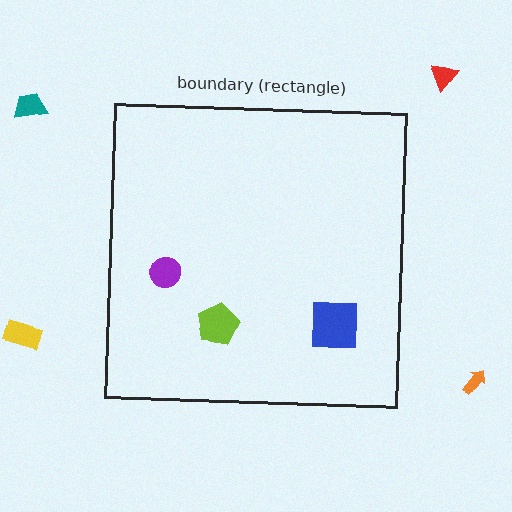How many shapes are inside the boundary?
3 inside, 4 outside.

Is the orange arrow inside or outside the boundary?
Outside.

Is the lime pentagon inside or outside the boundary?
Inside.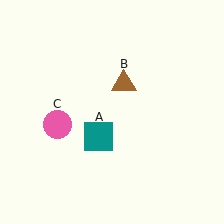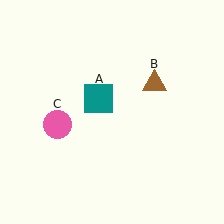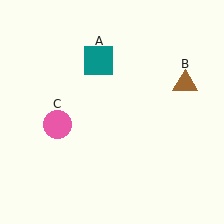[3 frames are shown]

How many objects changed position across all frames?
2 objects changed position: teal square (object A), brown triangle (object B).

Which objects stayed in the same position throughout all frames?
Pink circle (object C) remained stationary.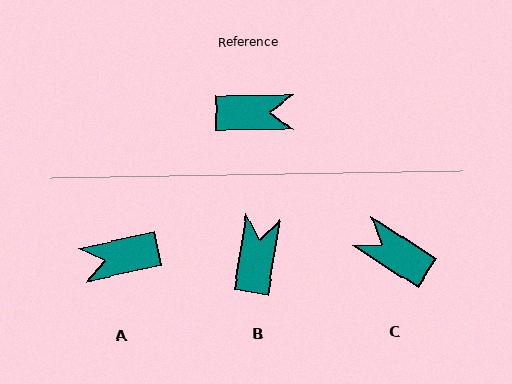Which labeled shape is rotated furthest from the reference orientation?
A, about 167 degrees away.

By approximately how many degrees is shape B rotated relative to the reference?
Approximately 81 degrees counter-clockwise.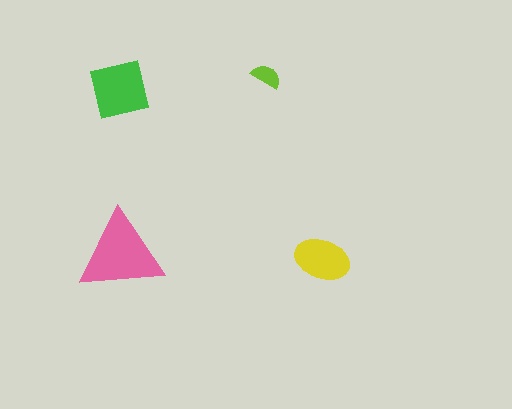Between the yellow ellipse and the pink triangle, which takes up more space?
The pink triangle.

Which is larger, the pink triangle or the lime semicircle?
The pink triangle.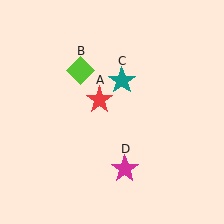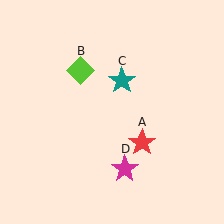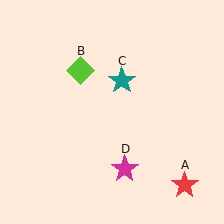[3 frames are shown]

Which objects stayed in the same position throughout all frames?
Lime diamond (object B) and teal star (object C) and magenta star (object D) remained stationary.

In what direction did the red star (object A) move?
The red star (object A) moved down and to the right.